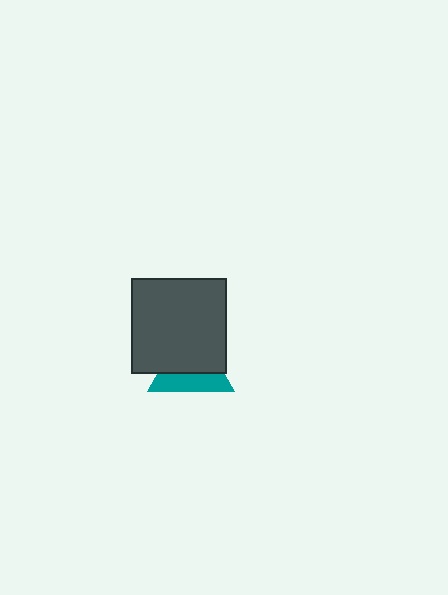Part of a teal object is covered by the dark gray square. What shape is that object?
It is a triangle.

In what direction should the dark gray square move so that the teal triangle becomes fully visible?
The dark gray square should move up. That is the shortest direction to clear the overlap and leave the teal triangle fully visible.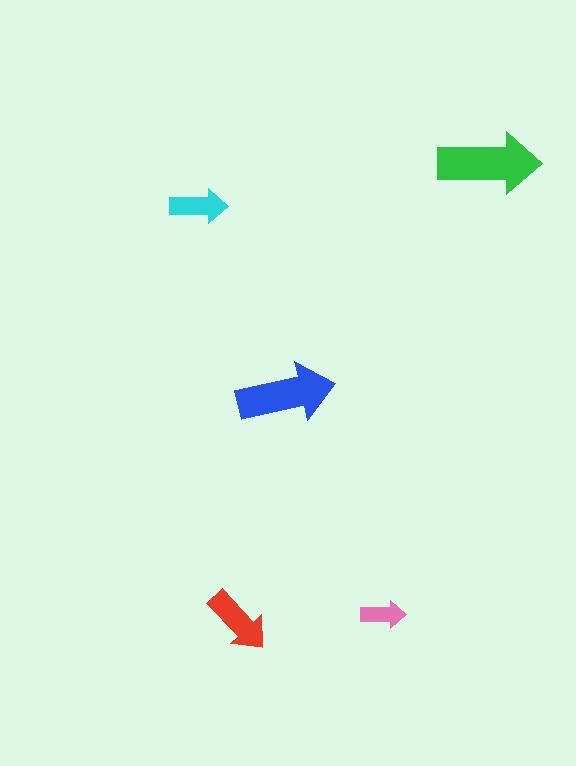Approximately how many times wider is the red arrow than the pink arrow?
About 1.5 times wider.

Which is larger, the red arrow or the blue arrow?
The blue one.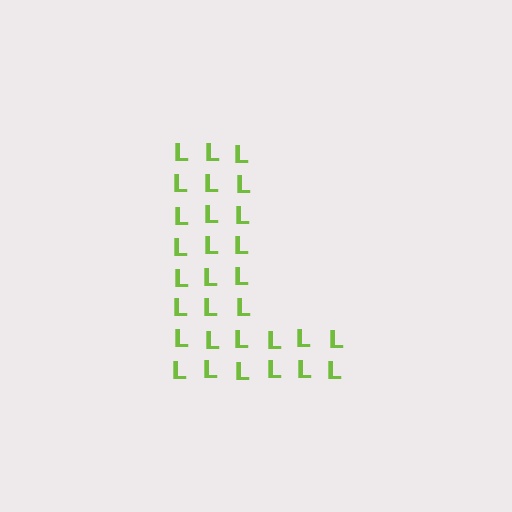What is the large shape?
The large shape is the letter L.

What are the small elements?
The small elements are letter L's.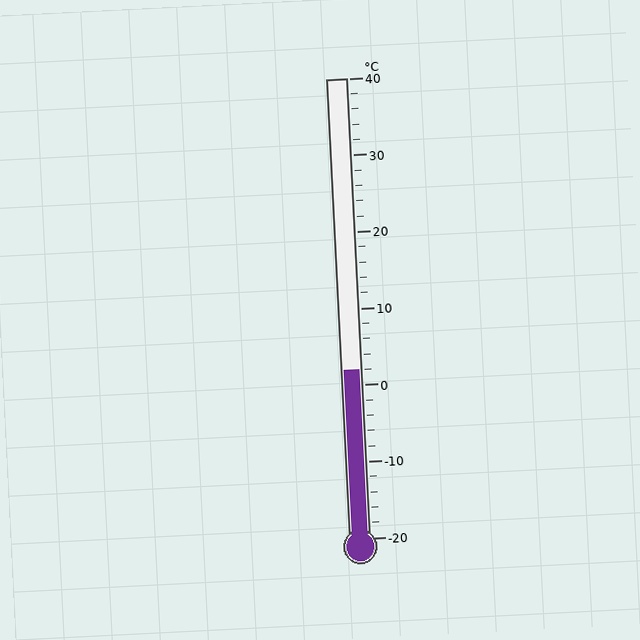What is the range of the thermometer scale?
The thermometer scale ranges from -20°C to 40°C.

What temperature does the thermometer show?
The thermometer shows approximately 2°C.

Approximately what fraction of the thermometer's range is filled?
The thermometer is filled to approximately 35% of its range.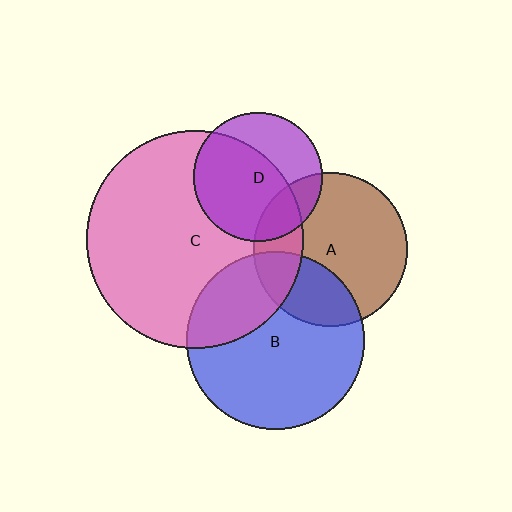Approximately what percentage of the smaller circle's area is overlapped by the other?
Approximately 30%.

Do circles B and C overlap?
Yes.